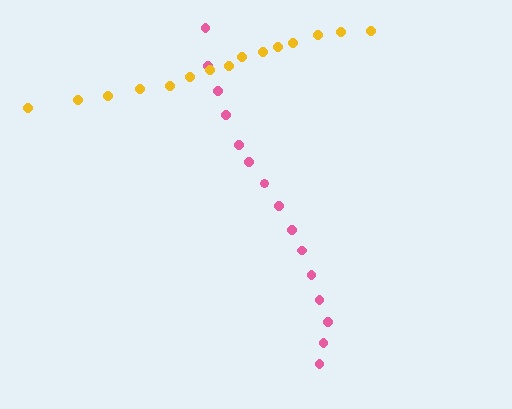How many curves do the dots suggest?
There are 2 distinct paths.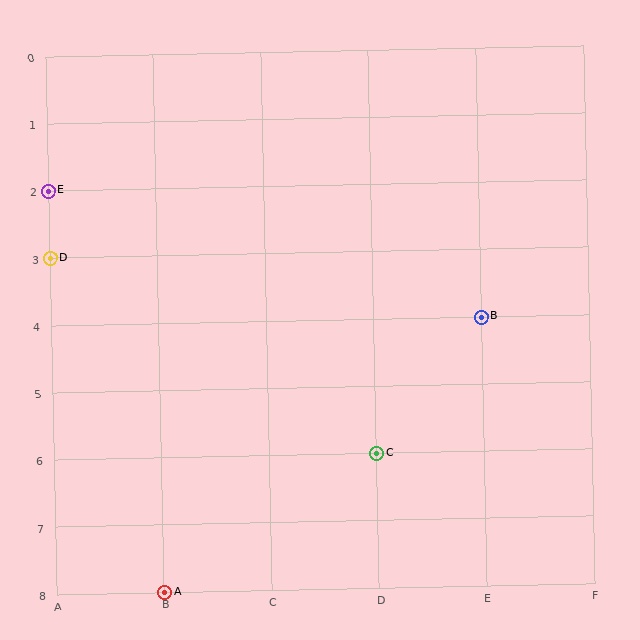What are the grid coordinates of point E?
Point E is at grid coordinates (A, 2).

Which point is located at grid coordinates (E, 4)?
Point B is at (E, 4).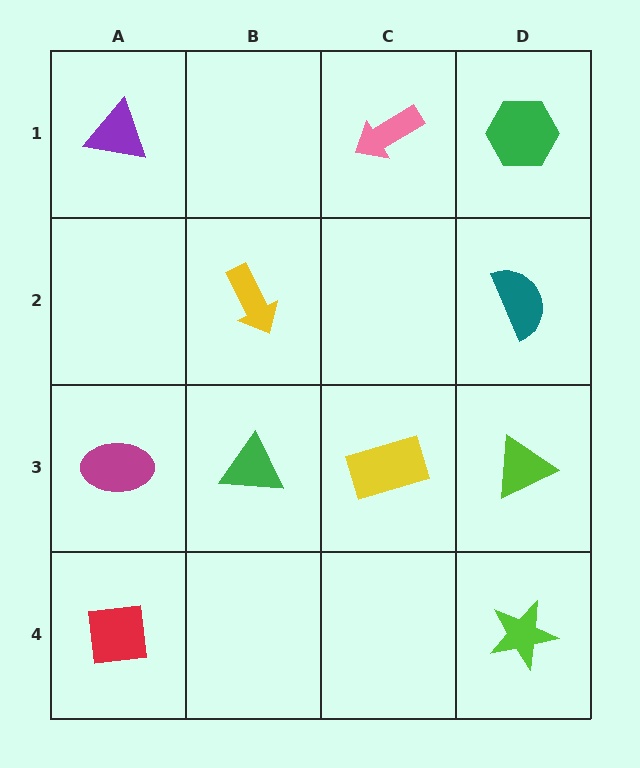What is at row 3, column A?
A magenta ellipse.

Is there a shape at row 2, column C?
No, that cell is empty.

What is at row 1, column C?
A pink arrow.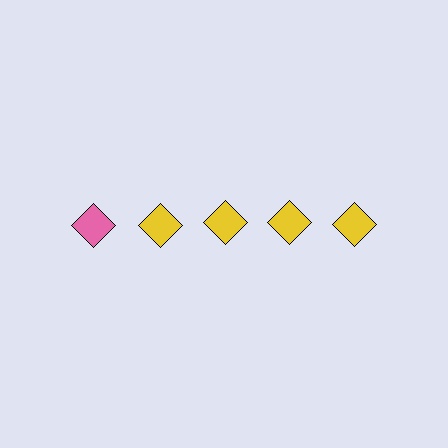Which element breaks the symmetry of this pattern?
The pink diamond in the top row, leftmost column breaks the symmetry. All other shapes are yellow diamonds.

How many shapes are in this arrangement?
There are 5 shapes arranged in a grid pattern.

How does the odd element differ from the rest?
It has a different color: pink instead of yellow.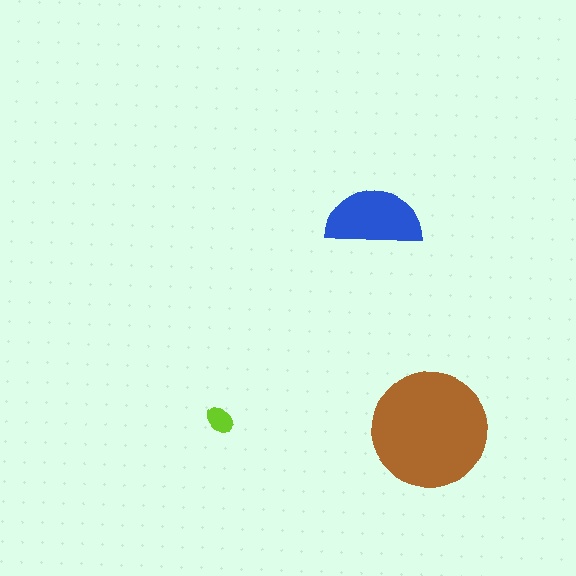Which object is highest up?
The blue semicircle is topmost.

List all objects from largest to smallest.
The brown circle, the blue semicircle, the lime ellipse.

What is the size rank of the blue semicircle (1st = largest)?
2nd.